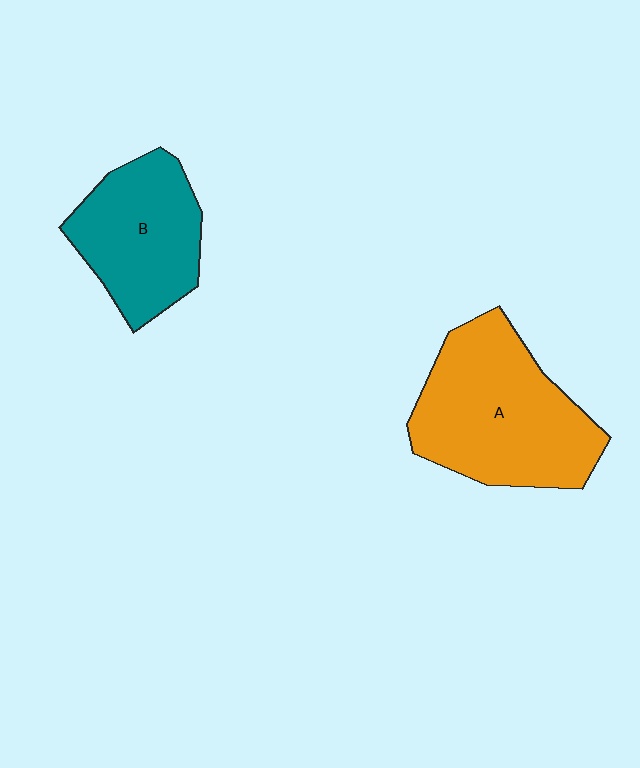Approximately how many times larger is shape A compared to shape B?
Approximately 1.4 times.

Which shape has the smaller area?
Shape B (teal).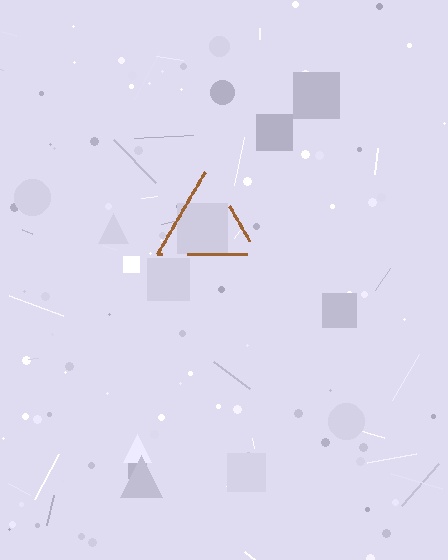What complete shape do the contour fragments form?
The contour fragments form a triangle.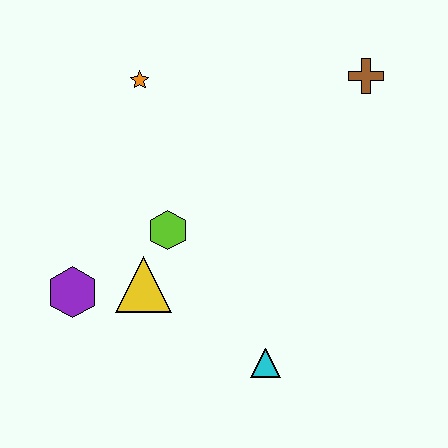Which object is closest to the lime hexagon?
The yellow triangle is closest to the lime hexagon.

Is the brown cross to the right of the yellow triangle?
Yes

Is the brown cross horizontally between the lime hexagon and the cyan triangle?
No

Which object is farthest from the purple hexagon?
The brown cross is farthest from the purple hexagon.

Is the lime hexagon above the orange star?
No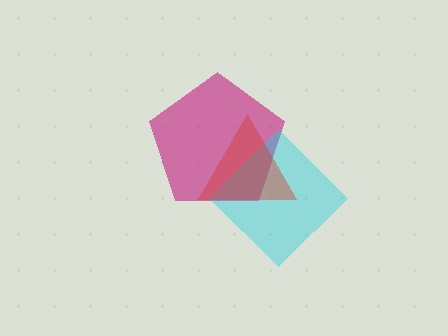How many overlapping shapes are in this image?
There are 3 overlapping shapes in the image.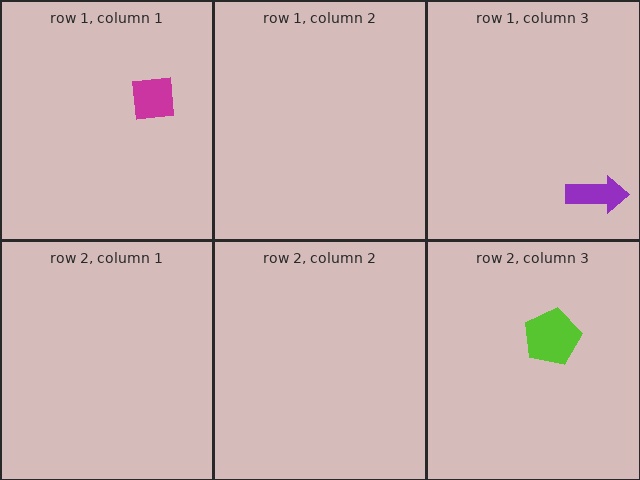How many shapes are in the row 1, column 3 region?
1.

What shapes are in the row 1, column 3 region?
The purple arrow.